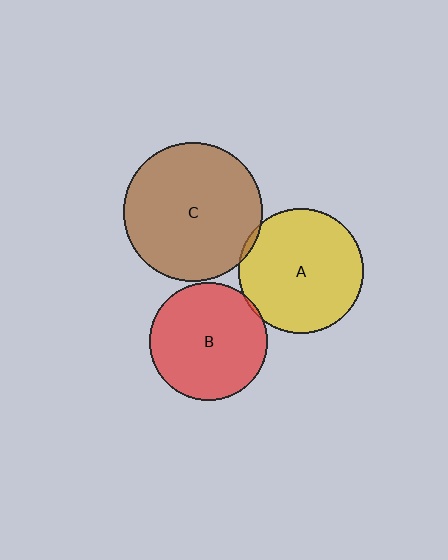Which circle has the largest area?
Circle C (brown).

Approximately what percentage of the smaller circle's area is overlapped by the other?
Approximately 5%.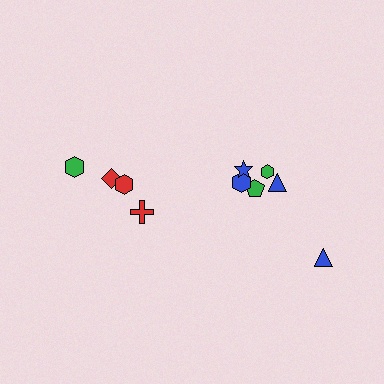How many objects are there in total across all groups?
There are 10 objects.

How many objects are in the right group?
There are 6 objects.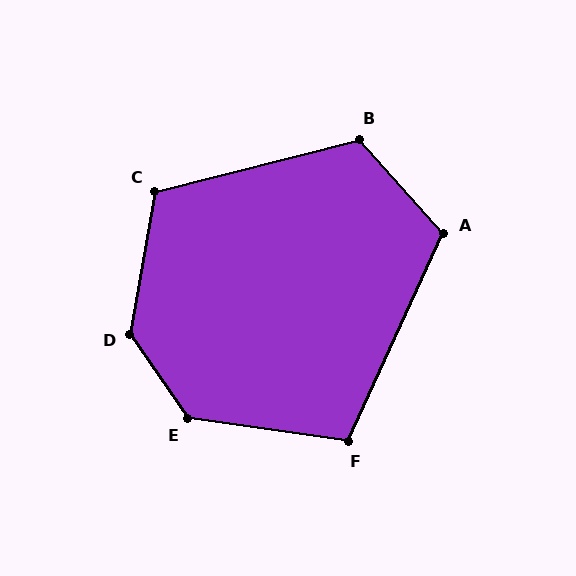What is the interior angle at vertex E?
Approximately 133 degrees (obtuse).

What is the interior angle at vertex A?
Approximately 114 degrees (obtuse).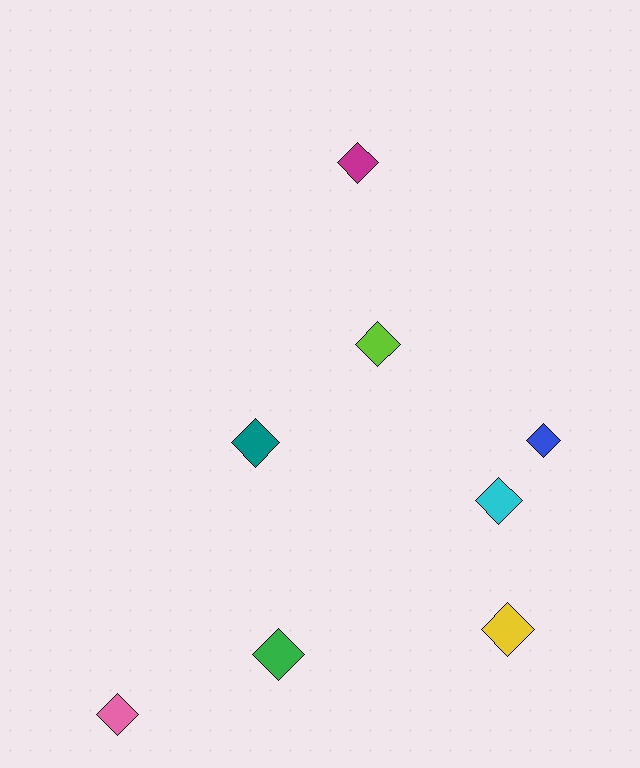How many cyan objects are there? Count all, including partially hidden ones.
There is 1 cyan object.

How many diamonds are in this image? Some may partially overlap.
There are 8 diamonds.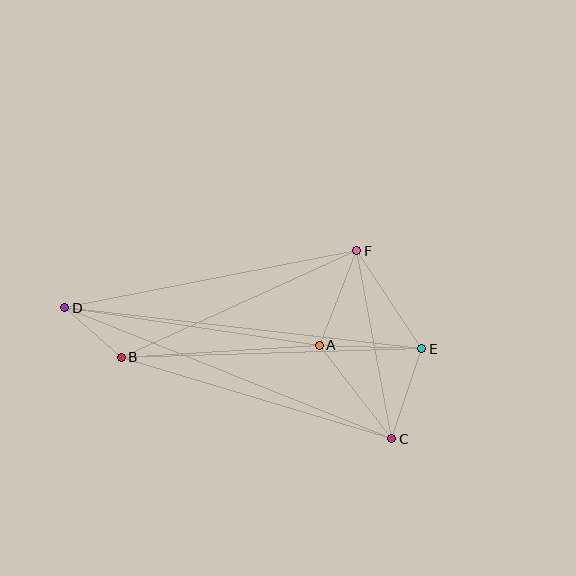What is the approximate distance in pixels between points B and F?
The distance between B and F is approximately 259 pixels.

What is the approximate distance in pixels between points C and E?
The distance between C and E is approximately 95 pixels.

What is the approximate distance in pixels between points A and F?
The distance between A and F is approximately 102 pixels.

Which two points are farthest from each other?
Points D and E are farthest from each other.